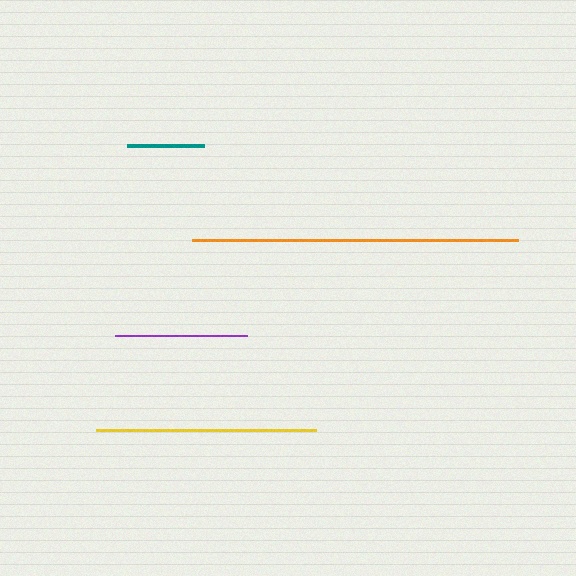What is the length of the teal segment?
The teal segment is approximately 76 pixels long.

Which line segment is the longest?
The orange line is the longest at approximately 325 pixels.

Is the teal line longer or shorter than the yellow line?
The yellow line is longer than the teal line.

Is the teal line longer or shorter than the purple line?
The purple line is longer than the teal line.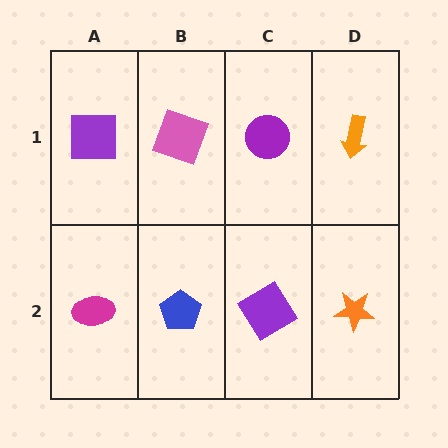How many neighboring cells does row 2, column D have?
2.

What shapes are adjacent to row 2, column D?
An orange arrow (row 1, column D), a purple diamond (row 2, column C).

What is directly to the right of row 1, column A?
A pink square.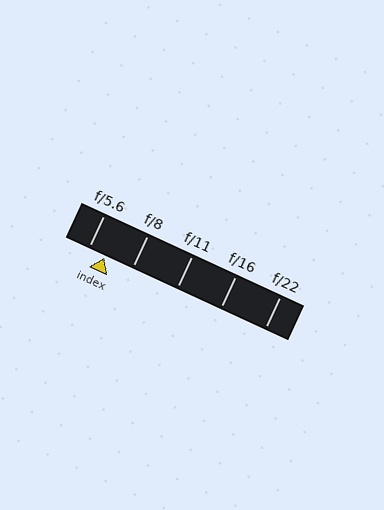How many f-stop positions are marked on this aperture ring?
There are 5 f-stop positions marked.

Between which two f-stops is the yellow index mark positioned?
The index mark is between f/5.6 and f/8.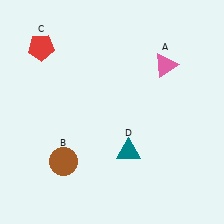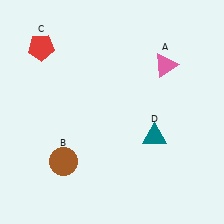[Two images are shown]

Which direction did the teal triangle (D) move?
The teal triangle (D) moved right.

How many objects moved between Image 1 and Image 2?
1 object moved between the two images.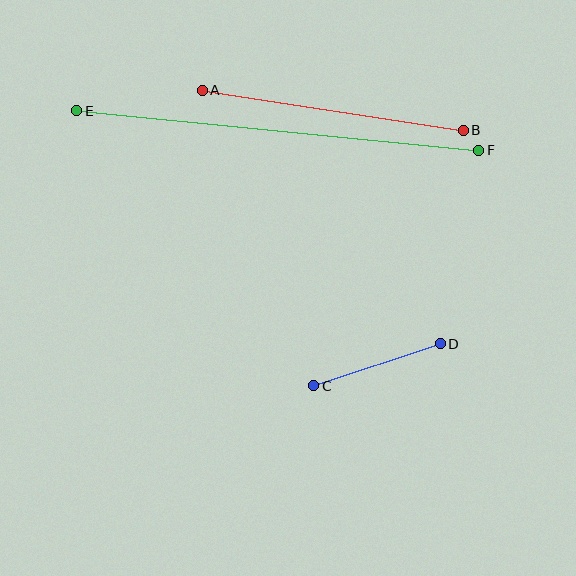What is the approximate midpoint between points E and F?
The midpoint is at approximately (278, 130) pixels.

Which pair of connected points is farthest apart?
Points E and F are farthest apart.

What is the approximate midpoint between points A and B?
The midpoint is at approximately (333, 110) pixels.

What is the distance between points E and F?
The distance is approximately 404 pixels.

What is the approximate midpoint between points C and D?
The midpoint is at approximately (377, 365) pixels.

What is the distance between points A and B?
The distance is approximately 264 pixels.